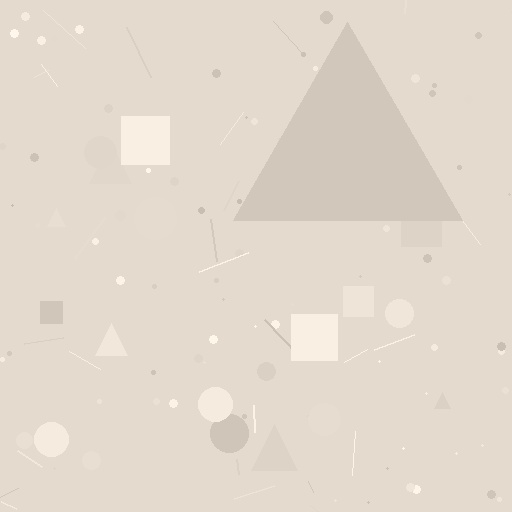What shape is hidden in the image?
A triangle is hidden in the image.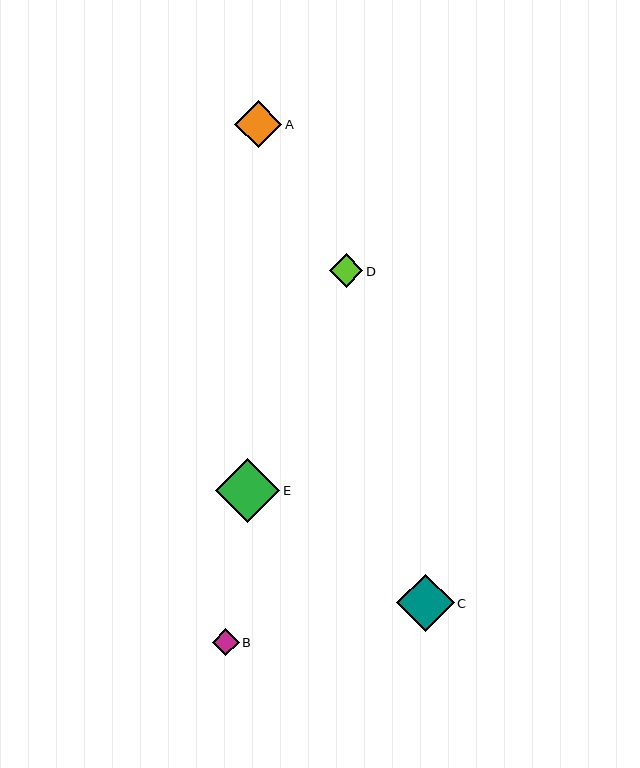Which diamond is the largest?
Diamond E is the largest with a size of approximately 64 pixels.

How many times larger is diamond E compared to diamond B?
Diamond E is approximately 2.4 times the size of diamond B.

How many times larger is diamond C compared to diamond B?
Diamond C is approximately 2.1 times the size of diamond B.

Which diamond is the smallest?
Diamond B is the smallest with a size of approximately 27 pixels.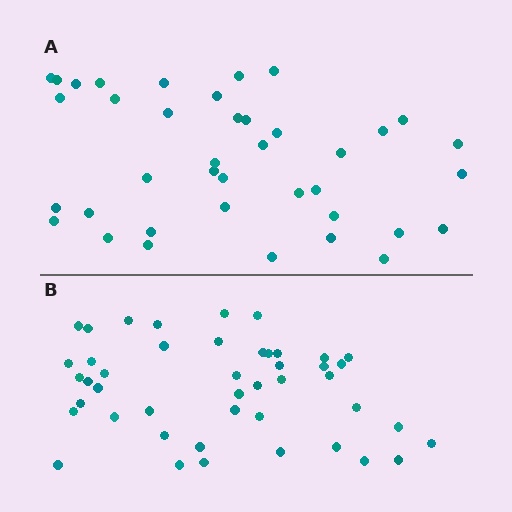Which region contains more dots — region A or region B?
Region B (the bottom region) has more dots.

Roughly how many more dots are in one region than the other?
Region B has about 6 more dots than region A.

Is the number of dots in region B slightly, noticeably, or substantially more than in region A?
Region B has only slightly more — the two regions are fairly close. The ratio is roughly 1.2 to 1.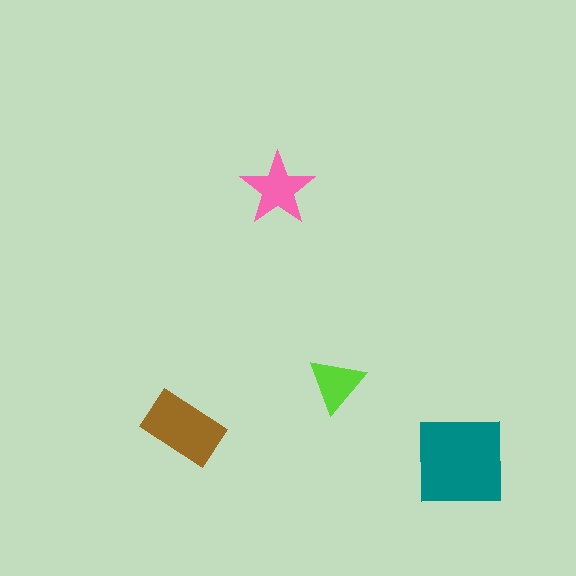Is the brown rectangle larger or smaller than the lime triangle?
Larger.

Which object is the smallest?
The lime triangle.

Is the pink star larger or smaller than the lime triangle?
Larger.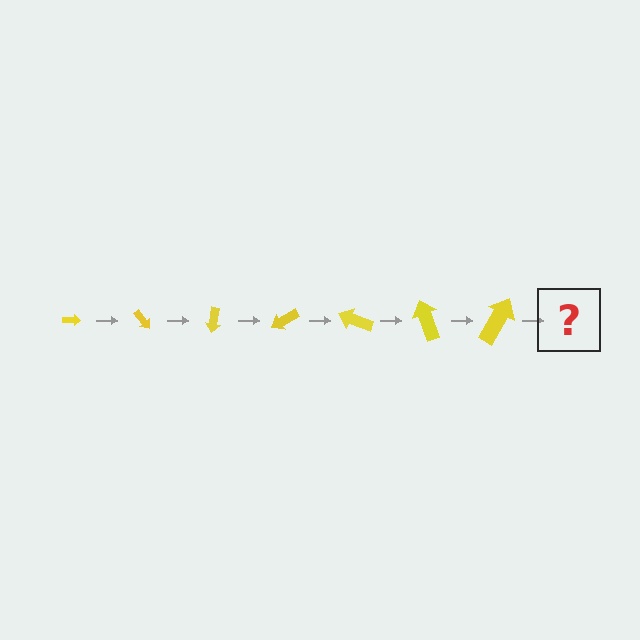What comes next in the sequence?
The next element should be an arrow, larger than the previous one and rotated 350 degrees from the start.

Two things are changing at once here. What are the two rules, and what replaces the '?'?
The two rules are that the arrow grows larger each step and it rotates 50 degrees each step. The '?' should be an arrow, larger than the previous one and rotated 350 degrees from the start.